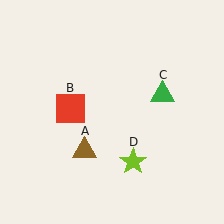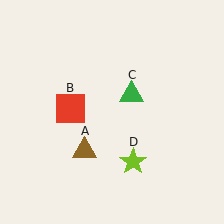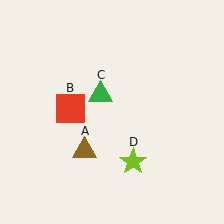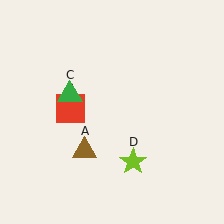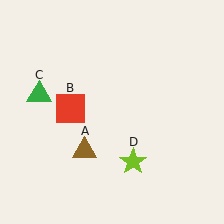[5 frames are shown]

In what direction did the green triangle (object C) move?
The green triangle (object C) moved left.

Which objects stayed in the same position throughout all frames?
Brown triangle (object A) and red square (object B) and lime star (object D) remained stationary.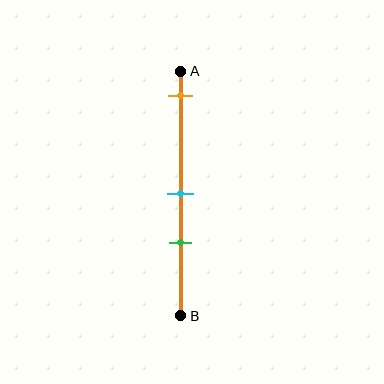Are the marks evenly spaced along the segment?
No, the marks are not evenly spaced.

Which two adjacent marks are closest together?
The cyan and green marks are the closest adjacent pair.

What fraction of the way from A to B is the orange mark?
The orange mark is approximately 10% (0.1) of the way from A to B.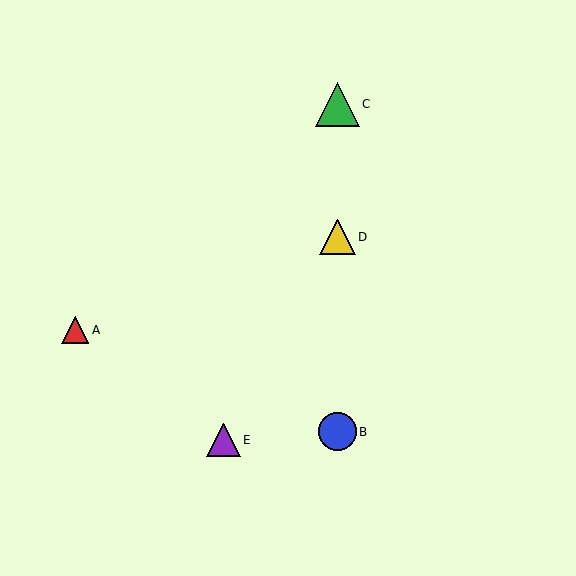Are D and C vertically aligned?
Yes, both are at x≈337.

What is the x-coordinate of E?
Object E is at x≈224.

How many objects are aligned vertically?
3 objects (B, C, D) are aligned vertically.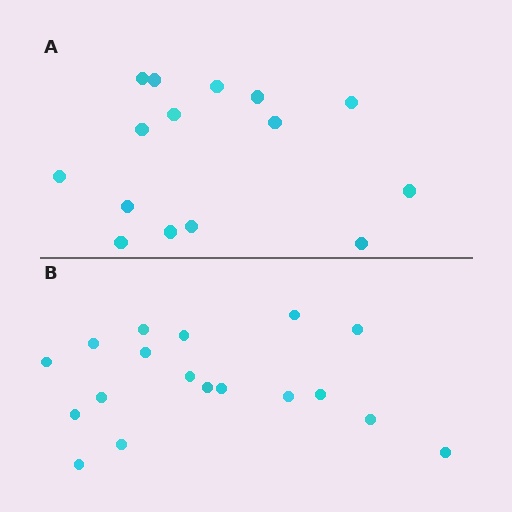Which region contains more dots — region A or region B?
Region B (the bottom region) has more dots.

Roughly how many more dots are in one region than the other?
Region B has just a few more — roughly 2 or 3 more dots than region A.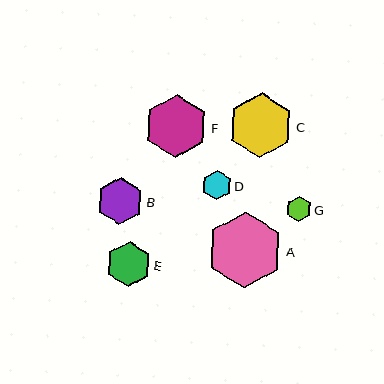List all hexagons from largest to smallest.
From largest to smallest: A, C, F, B, E, D, G.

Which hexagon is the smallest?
Hexagon G is the smallest with a size of approximately 26 pixels.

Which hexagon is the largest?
Hexagon A is the largest with a size of approximately 77 pixels.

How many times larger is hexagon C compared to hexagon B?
Hexagon C is approximately 1.4 times the size of hexagon B.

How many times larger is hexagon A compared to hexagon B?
Hexagon A is approximately 1.6 times the size of hexagon B.